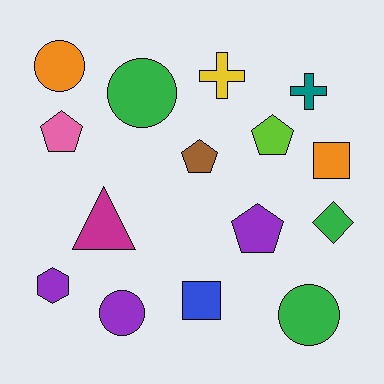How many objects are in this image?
There are 15 objects.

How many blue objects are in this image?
There is 1 blue object.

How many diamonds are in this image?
There is 1 diamond.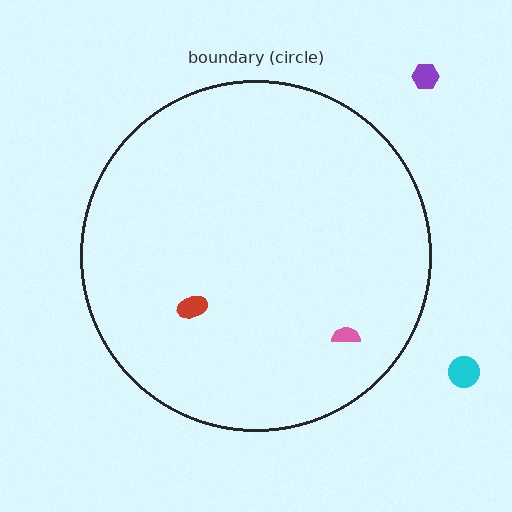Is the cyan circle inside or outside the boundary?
Outside.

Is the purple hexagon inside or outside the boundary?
Outside.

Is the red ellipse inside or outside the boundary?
Inside.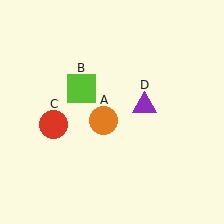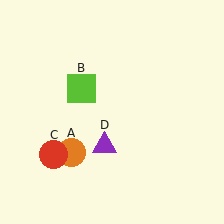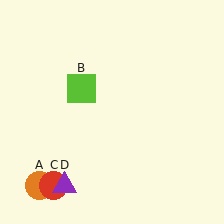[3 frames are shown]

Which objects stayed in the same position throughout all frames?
Lime square (object B) remained stationary.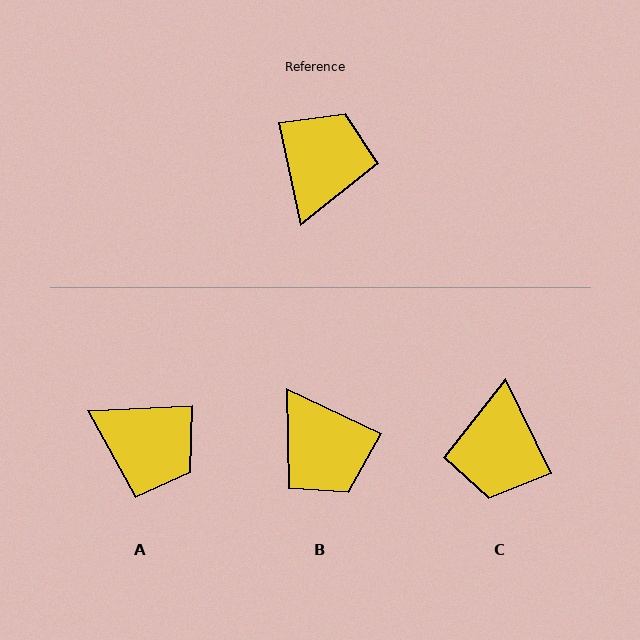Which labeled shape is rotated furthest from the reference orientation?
C, about 166 degrees away.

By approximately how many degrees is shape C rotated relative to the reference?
Approximately 166 degrees clockwise.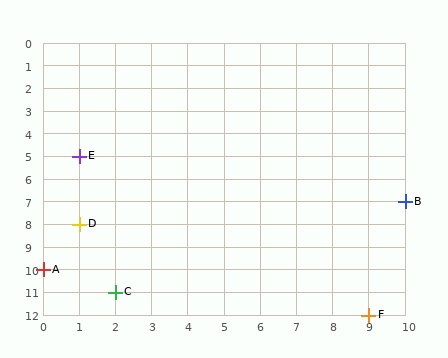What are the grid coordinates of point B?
Point B is at grid coordinates (10, 7).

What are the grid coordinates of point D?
Point D is at grid coordinates (1, 8).